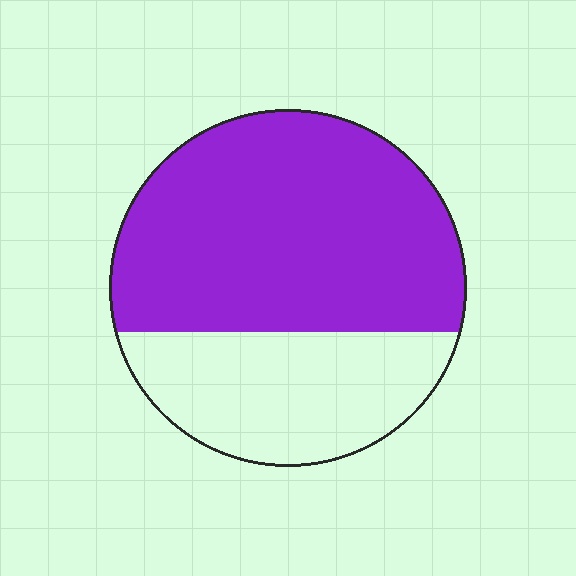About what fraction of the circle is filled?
About two thirds (2/3).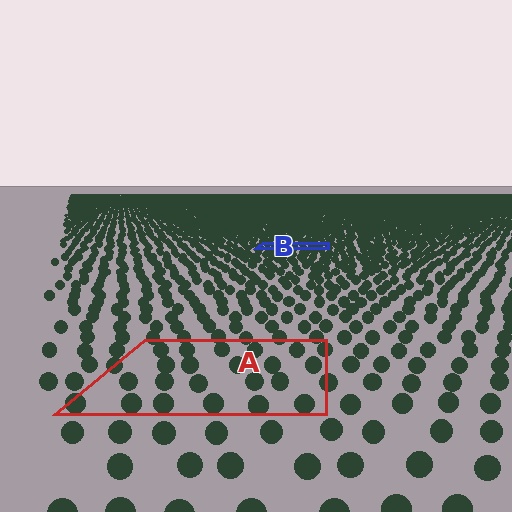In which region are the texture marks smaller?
The texture marks are smaller in region B, because it is farther away.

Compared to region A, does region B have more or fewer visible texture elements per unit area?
Region B has more texture elements per unit area — they are packed more densely because it is farther away.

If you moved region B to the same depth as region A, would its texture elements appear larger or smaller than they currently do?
They would appear larger. At a closer depth, the same texture elements are projected at a bigger on-screen size.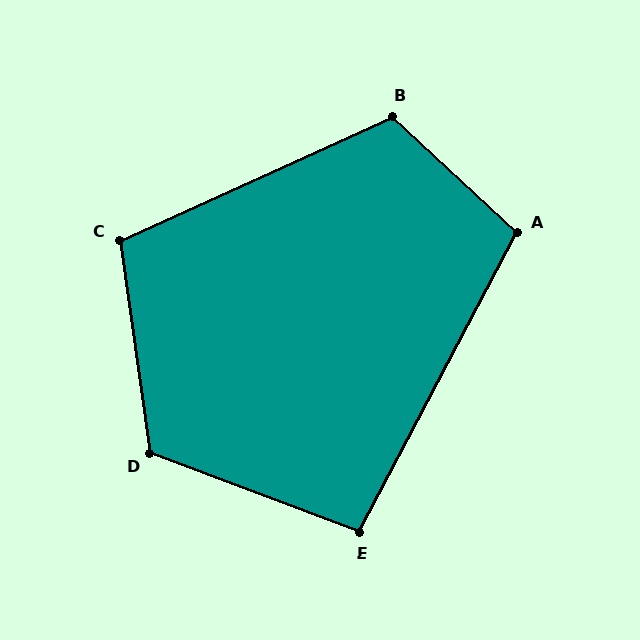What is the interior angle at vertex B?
Approximately 113 degrees (obtuse).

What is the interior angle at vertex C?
Approximately 106 degrees (obtuse).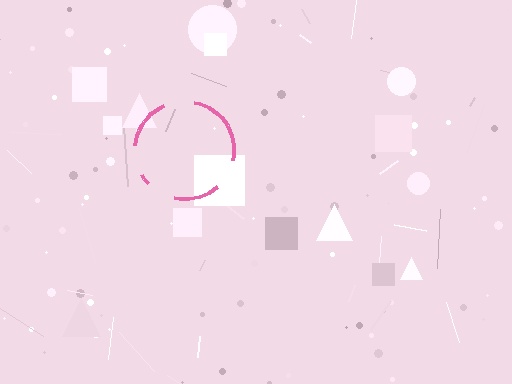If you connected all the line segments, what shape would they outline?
They would outline a circle.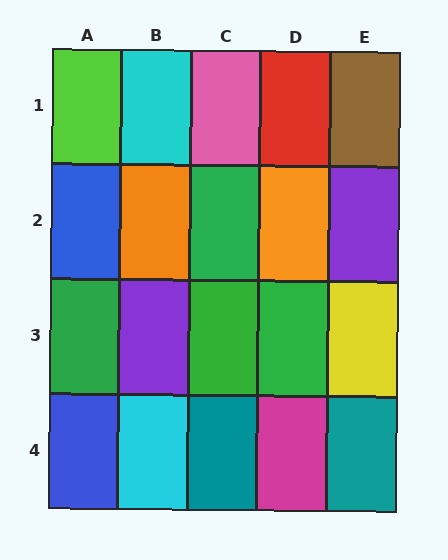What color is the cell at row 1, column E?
Brown.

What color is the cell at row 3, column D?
Green.